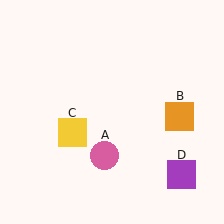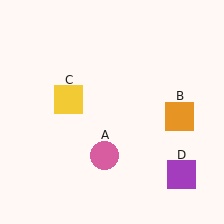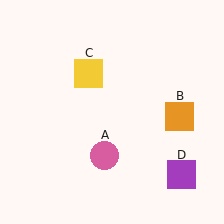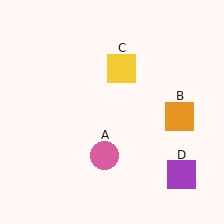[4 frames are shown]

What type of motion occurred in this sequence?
The yellow square (object C) rotated clockwise around the center of the scene.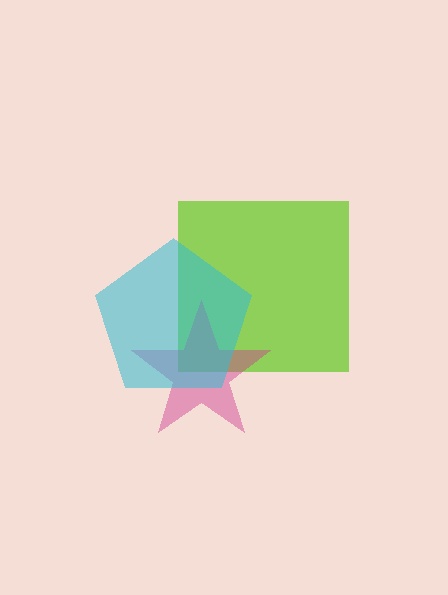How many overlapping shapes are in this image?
There are 3 overlapping shapes in the image.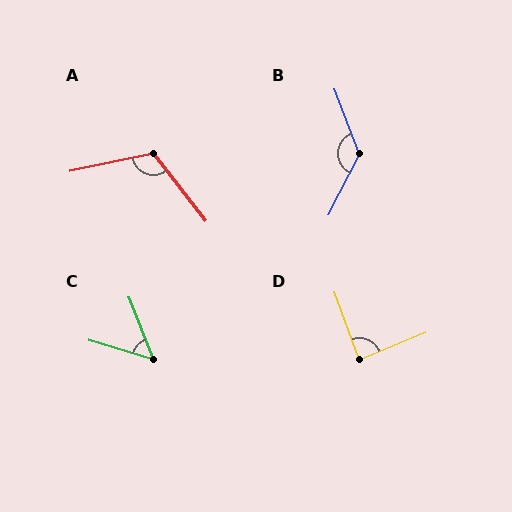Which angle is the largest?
B, at approximately 133 degrees.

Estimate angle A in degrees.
Approximately 116 degrees.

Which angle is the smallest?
C, at approximately 52 degrees.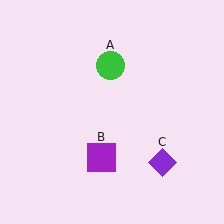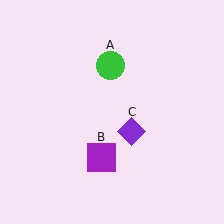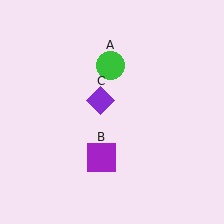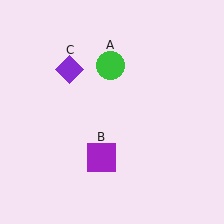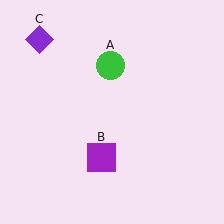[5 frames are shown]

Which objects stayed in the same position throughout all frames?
Green circle (object A) and purple square (object B) remained stationary.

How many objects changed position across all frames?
1 object changed position: purple diamond (object C).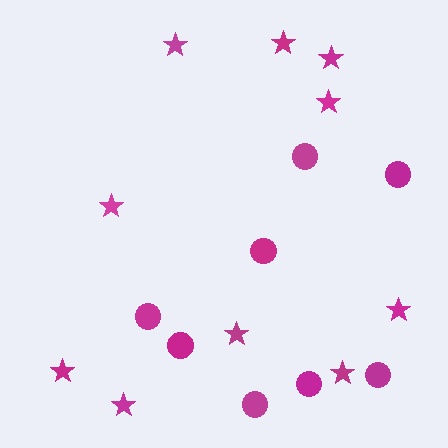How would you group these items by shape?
There are 2 groups: one group of circles (8) and one group of stars (10).